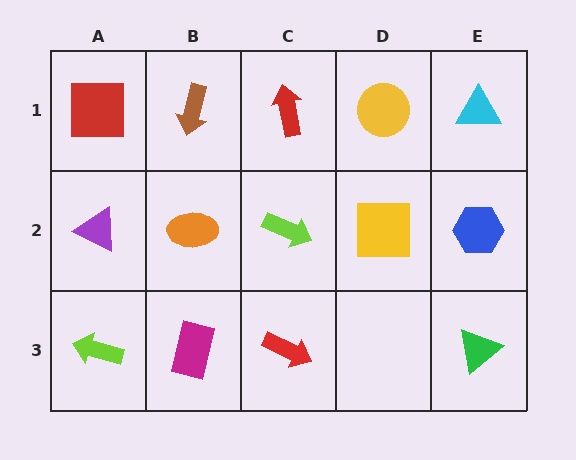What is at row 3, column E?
A green triangle.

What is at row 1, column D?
A yellow circle.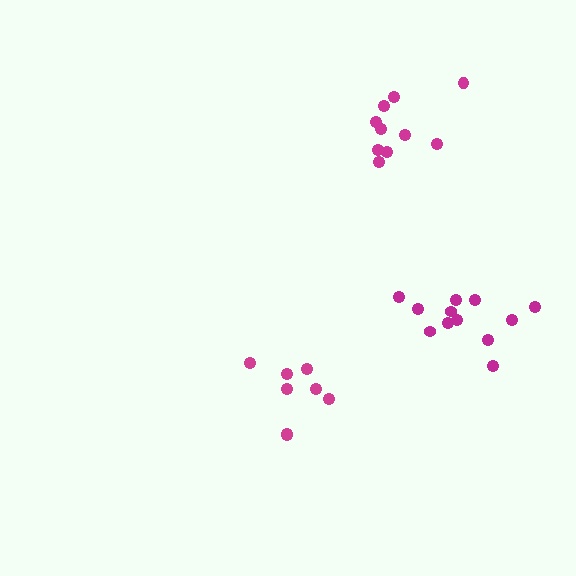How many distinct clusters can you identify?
There are 3 distinct clusters.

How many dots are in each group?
Group 1: 12 dots, Group 2: 10 dots, Group 3: 8 dots (30 total).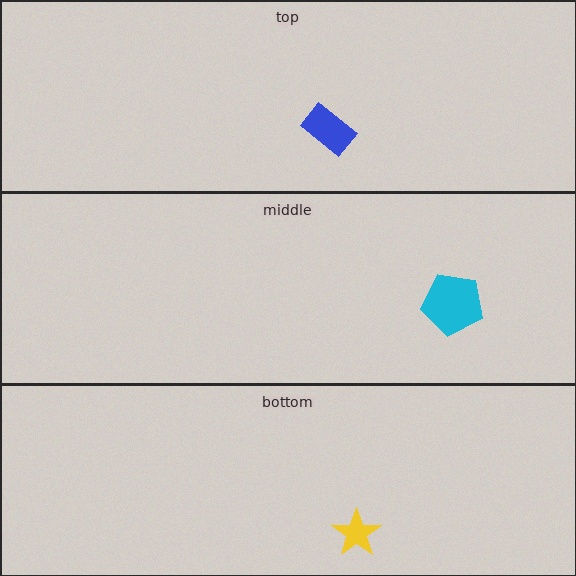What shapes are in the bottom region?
The yellow star.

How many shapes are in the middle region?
1.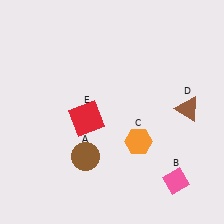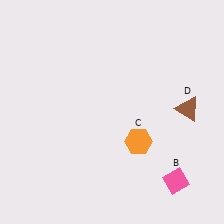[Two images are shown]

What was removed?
The brown circle (A), the red square (E) were removed in Image 2.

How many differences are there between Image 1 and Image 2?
There are 2 differences between the two images.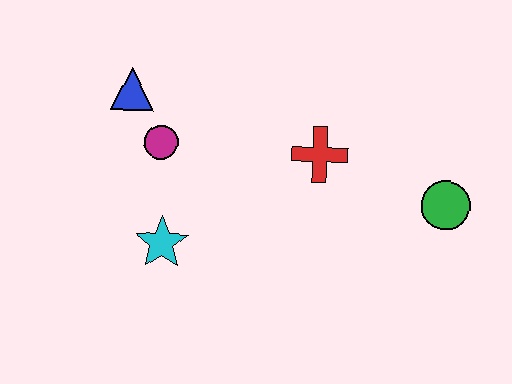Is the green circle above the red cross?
No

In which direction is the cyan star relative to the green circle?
The cyan star is to the left of the green circle.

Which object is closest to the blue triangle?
The magenta circle is closest to the blue triangle.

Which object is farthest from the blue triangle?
The green circle is farthest from the blue triangle.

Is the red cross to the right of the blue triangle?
Yes